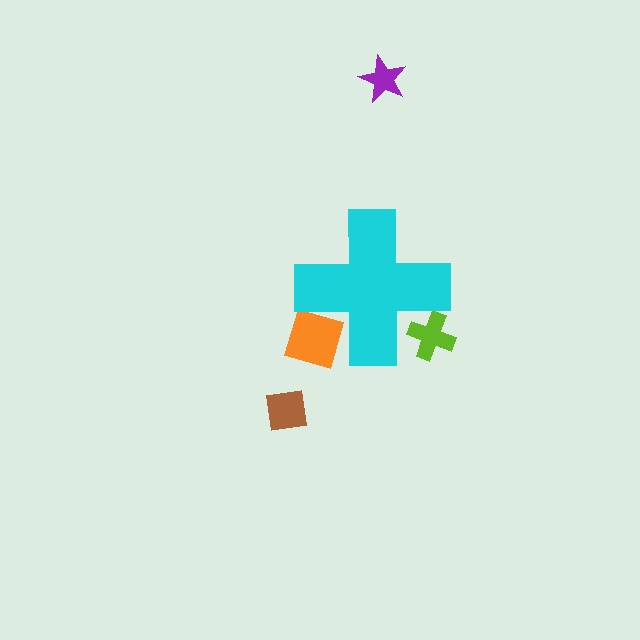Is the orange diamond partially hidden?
Yes, the orange diamond is partially hidden behind the cyan cross.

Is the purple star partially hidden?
No, the purple star is fully visible.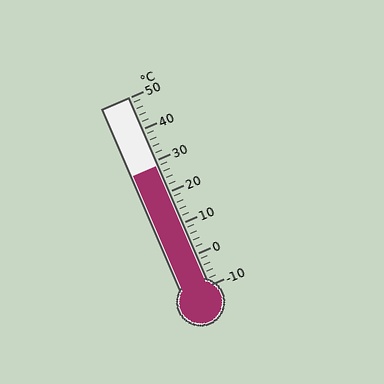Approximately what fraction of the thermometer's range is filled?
The thermometer is filled to approximately 65% of its range.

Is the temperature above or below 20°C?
The temperature is above 20°C.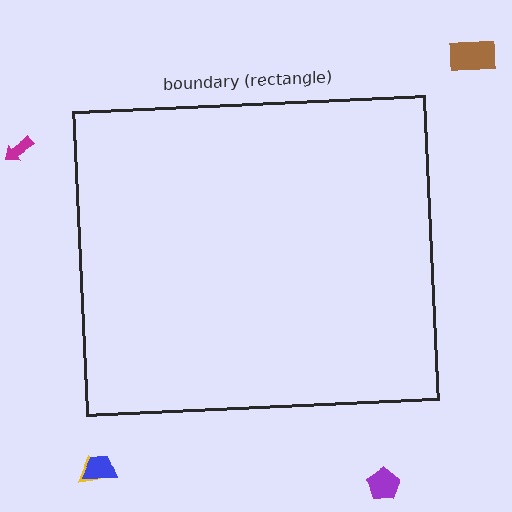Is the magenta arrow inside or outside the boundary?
Outside.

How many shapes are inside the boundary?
0 inside, 5 outside.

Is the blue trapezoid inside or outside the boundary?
Outside.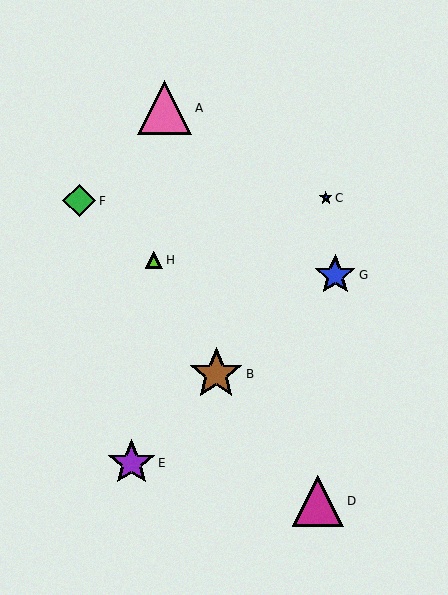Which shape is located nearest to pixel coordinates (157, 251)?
The lime triangle (labeled H) at (154, 260) is nearest to that location.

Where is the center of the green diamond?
The center of the green diamond is at (79, 201).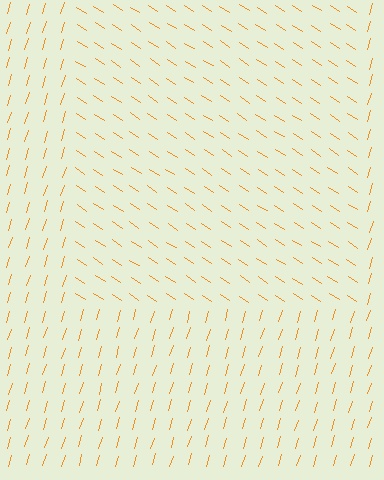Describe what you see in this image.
The image is filled with small orange line segments. A rectangle region in the image has lines oriented differently from the surrounding lines, creating a visible texture boundary.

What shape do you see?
I see a rectangle.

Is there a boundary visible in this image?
Yes, there is a texture boundary formed by a change in line orientation.